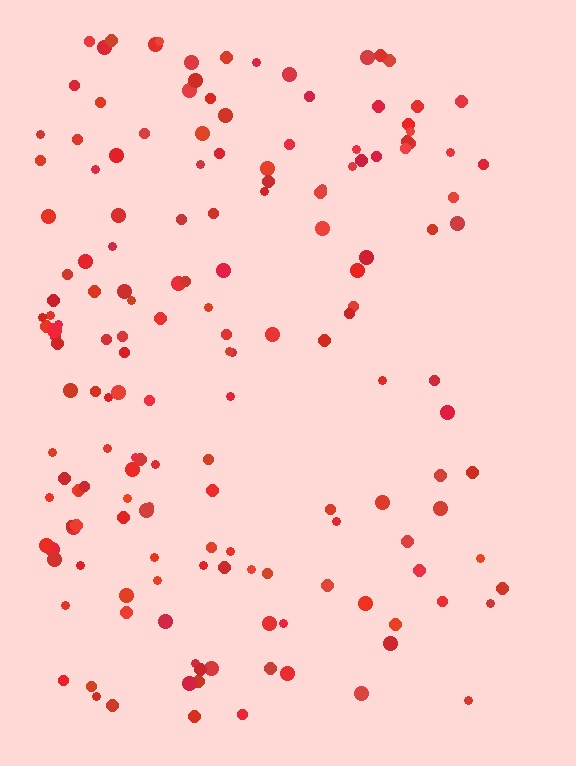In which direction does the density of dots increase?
From right to left, with the left side densest.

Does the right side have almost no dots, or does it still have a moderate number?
Still a moderate number, just noticeably fewer than the left.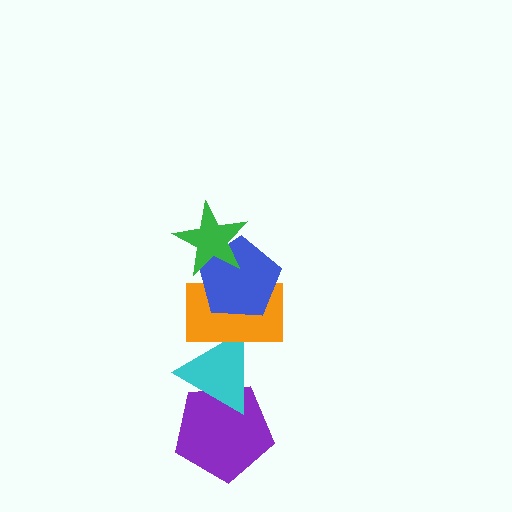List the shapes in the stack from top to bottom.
From top to bottom: the green star, the blue pentagon, the orange rectangle, the cyan triangle, the purple pentagon.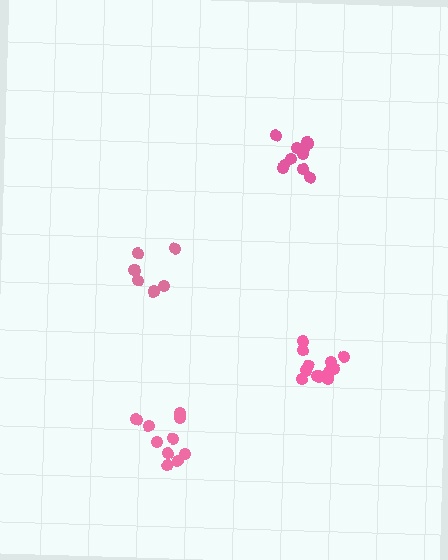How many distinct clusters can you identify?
There are 4 distinct clusters.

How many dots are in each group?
Group 1: 6 dots, Group 2: 11 dots, Group 3: 12 dots, Group 4: 10 dots (39 total).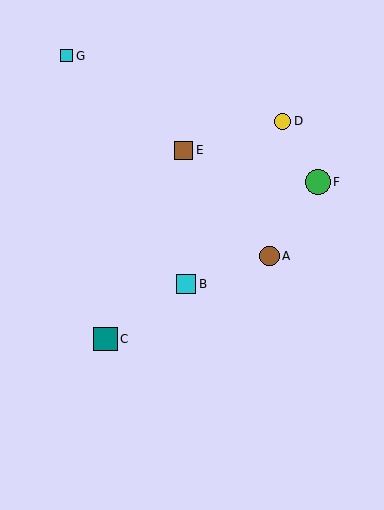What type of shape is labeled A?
Shape A is a brown circle.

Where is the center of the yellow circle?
The center of the yellow circle is at (283, 121).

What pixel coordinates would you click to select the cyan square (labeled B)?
Click at (186, 284) to select the cyan square B.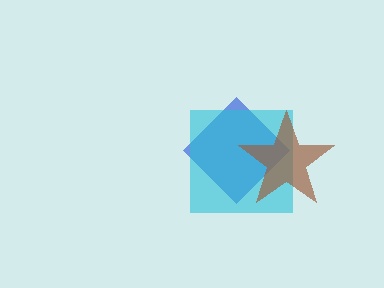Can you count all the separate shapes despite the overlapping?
Yes, there are 3 separate shapes.